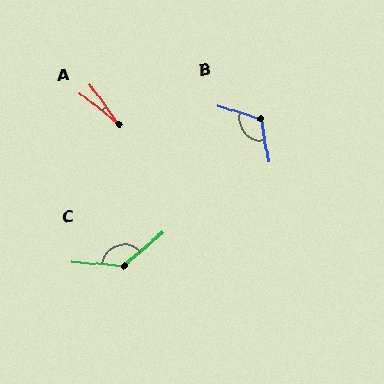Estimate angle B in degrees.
Approximately 117 degrees.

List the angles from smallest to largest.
A (15°), B (117°), C (136°).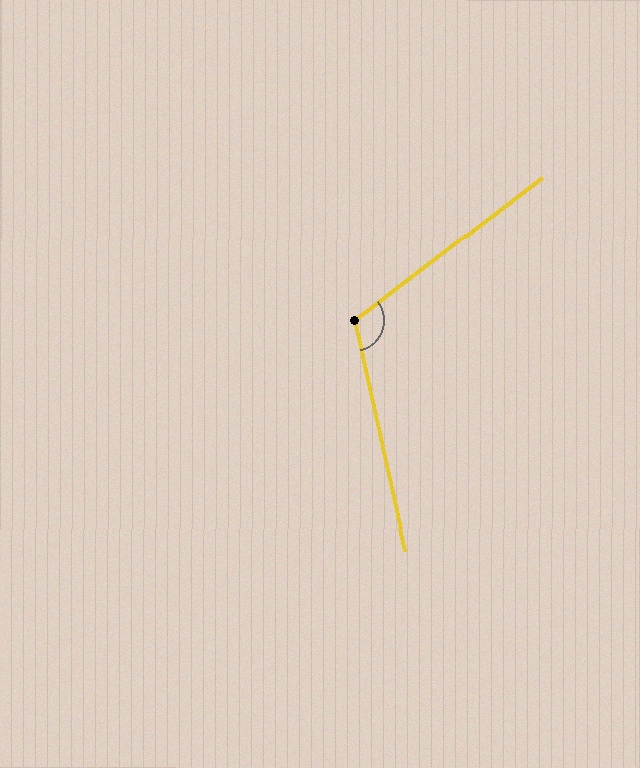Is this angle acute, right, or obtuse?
It is obtuse.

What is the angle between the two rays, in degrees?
Approximately 115 degrees.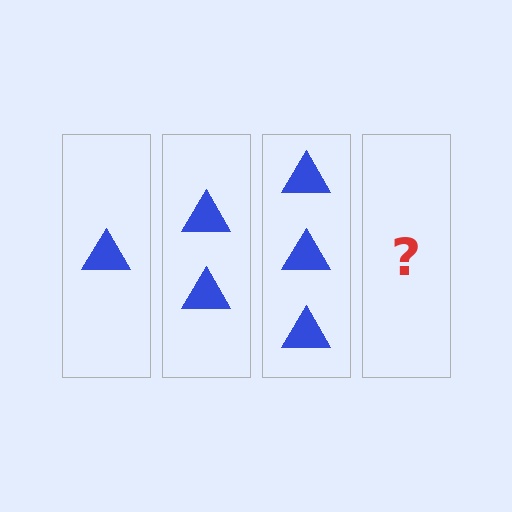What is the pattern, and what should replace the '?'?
The pattern is that each step adds one more triangle. The '?' should be 4 triangles.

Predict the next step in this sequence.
The next step is 4 triangles.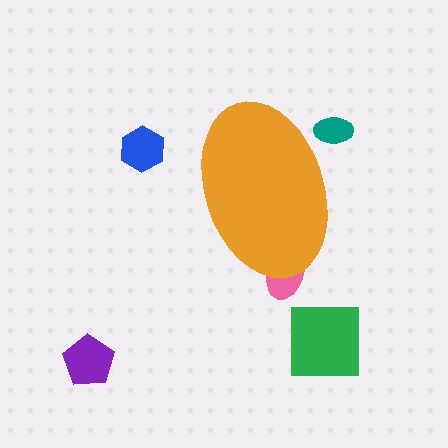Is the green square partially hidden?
No, the green square is fully visible.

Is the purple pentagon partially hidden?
No, the purple pentagon is fully visible.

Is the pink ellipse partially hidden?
Yes, the pink ellipse is partially hidden behind the orange ellipse.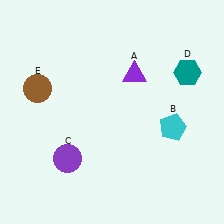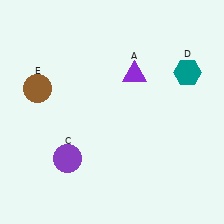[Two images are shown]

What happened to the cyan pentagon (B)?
The cyan pentagon (B) was removed in Image 2. It was in the bottom-right area of Image 1.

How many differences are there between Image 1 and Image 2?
There is 1 difference between the two images.